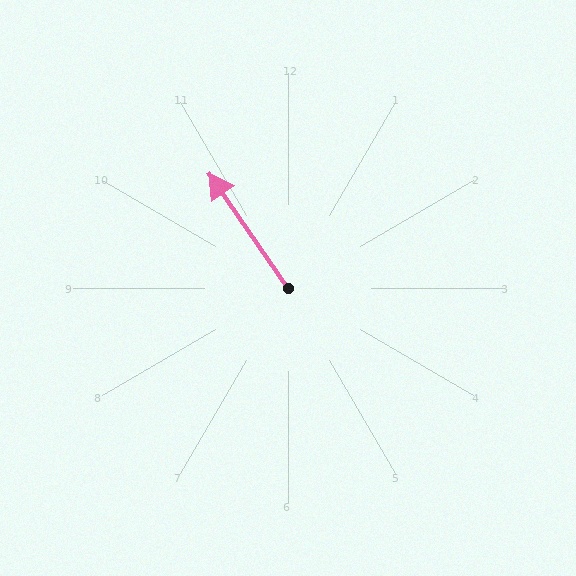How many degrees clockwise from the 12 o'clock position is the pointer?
Approximately 326 degrees.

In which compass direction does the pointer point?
Northwest.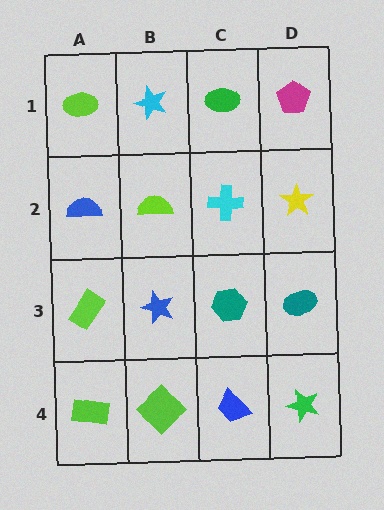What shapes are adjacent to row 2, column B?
A cyan star (row 1, column B), a blue star (row 3, column B), a blue semicircle (row 2, column A), a cyan cross (row 2, column C).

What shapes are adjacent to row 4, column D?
A teal ellipse (row 3, column D), a blue trapezoid (row 4, column C).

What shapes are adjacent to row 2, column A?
A lime ellipse (row 1, column A), a lime rectangle (row 3, column A), a lime semicircle (row 2, column B).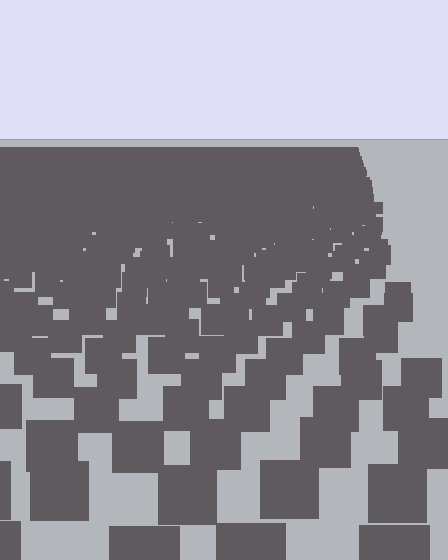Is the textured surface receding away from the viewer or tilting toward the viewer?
The surface is receding away from the viewer. Texture elements get smaller and denser toward the top.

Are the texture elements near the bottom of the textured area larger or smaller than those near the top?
Larger. Near the bottom, elements are closer to the viewer and appear at a bigger on-screen size.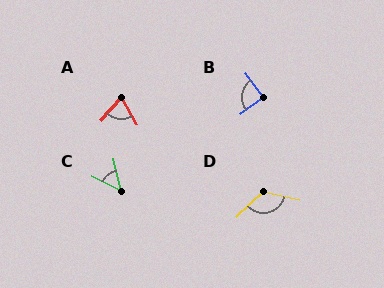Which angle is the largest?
D, at approximately 123 degrees.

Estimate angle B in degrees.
Approximately 90 degrees.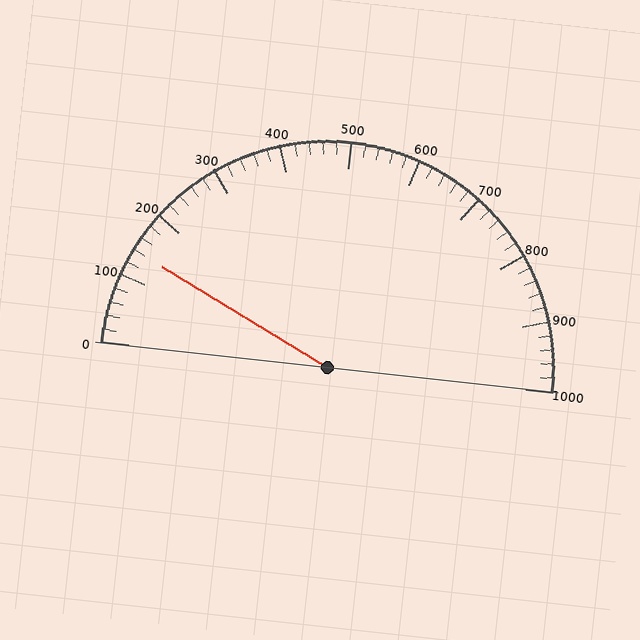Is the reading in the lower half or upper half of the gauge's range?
The reading is in the lower half of the range (0 to 1000).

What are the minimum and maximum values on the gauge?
The gauge ranges from 0 to 1000.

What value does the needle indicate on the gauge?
The needle indicates approximately 140.